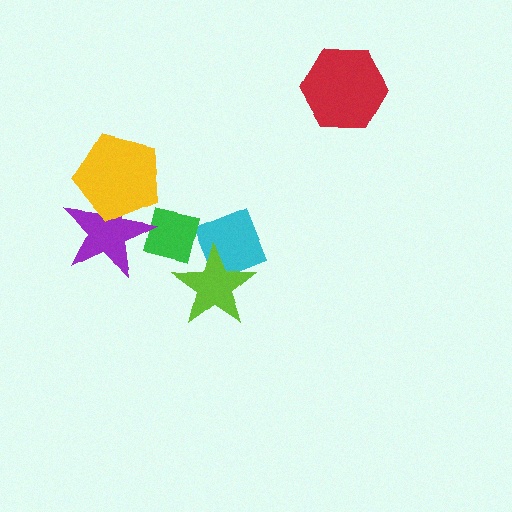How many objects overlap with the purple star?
2 objects overlap with the purple star.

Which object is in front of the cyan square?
The lime star is in front of the cyan square.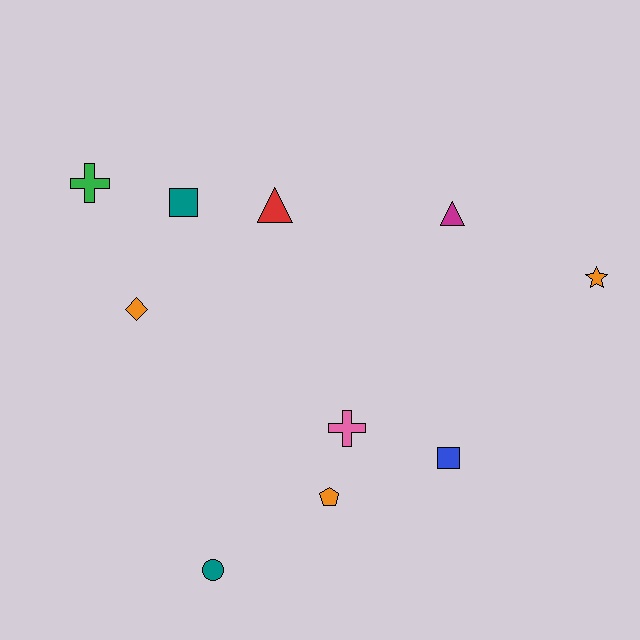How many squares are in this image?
There are 2 squares.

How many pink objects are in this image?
There is 1 pink object.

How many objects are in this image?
There are 10 objects.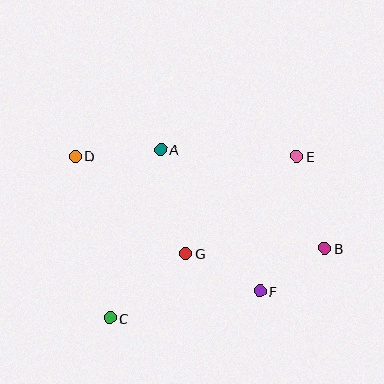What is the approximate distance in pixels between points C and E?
The distance between C and E is approximately 247 pixels.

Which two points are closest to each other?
Points B and F are closest to each other.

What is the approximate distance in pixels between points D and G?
The distance between D and G is approximately 147 pixels.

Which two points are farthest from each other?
Points B and D are farthest from each other.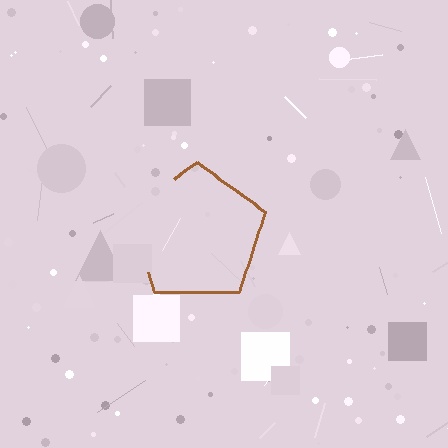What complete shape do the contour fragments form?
The contour fragments form a pentagon.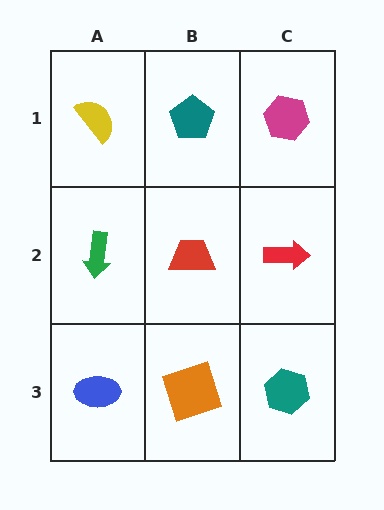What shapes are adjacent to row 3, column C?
A red arrow (row 2, column C), an orange square (row 3, column B).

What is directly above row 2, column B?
A teal pentagon.